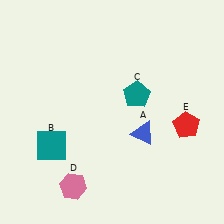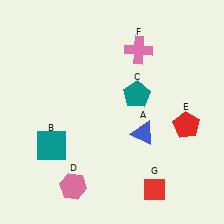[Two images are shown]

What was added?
A pink cross (F), a red diamond (G) were added in Image 2.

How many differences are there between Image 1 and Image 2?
There are 2 differences between the two images.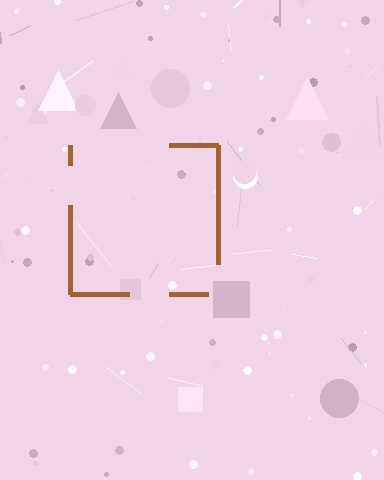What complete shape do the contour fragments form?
The contour fragments form a square.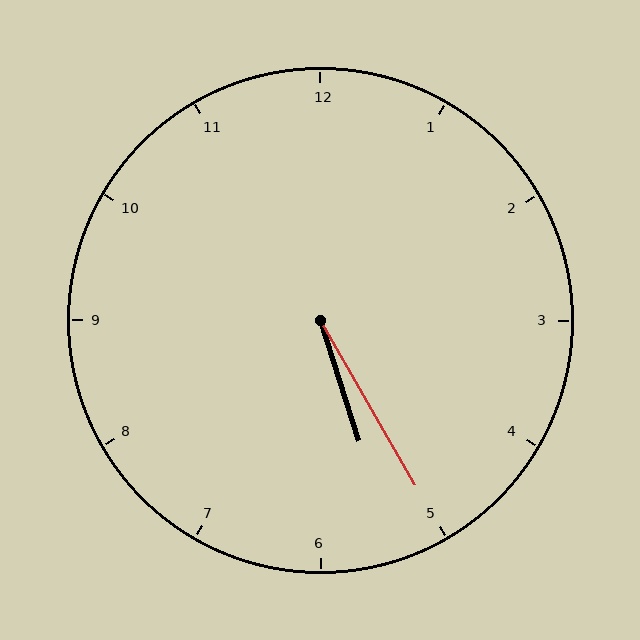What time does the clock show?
5:25.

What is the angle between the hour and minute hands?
Approximately 12 degrees.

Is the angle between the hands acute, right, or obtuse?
It is acute.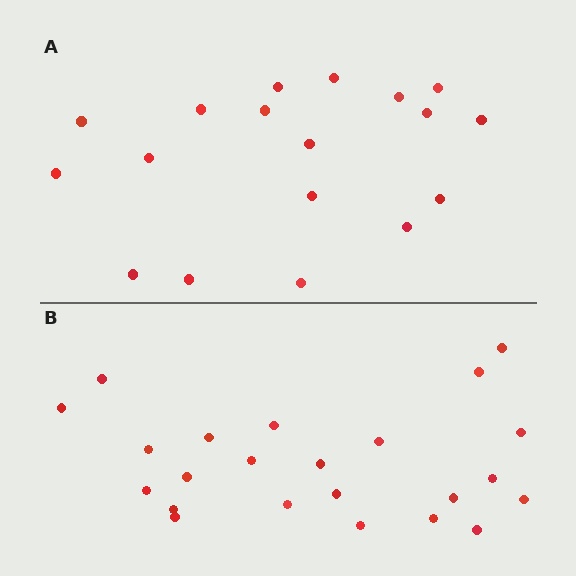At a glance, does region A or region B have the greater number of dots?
Region B (the bottom region) has more dots.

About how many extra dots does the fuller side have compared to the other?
Region B has about 5 more dots than region A.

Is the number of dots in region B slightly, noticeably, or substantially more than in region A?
Region B has noticeably more, but not dramatically so. The ratio is roughly 1.3 to 1.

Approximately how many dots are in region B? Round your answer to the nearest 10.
About 20 dots. (The exact count is 23, which rounds to 20.)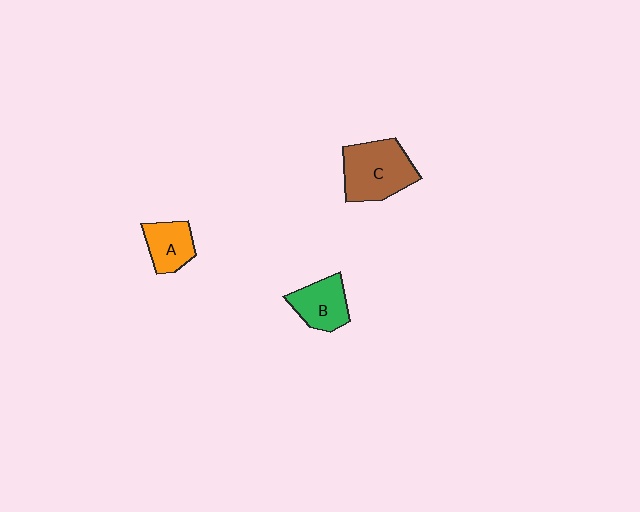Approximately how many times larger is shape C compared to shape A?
Approximately 1.7 times.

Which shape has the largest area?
Shape C (brown).